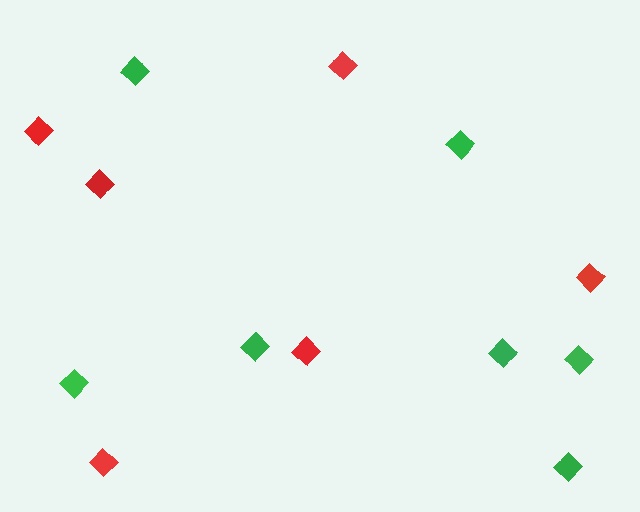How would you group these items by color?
There are 2 groups: one group of green diamonds (7) and one group of red diamonds (6).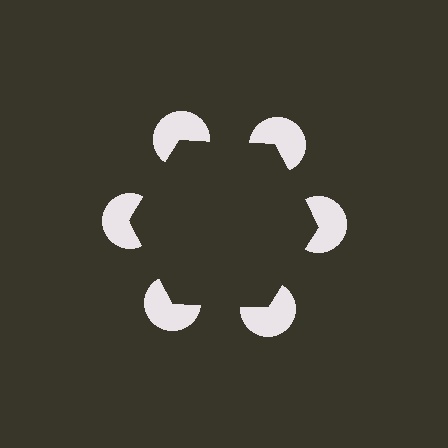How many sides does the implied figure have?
6 sides.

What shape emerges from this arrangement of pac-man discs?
An illusory hexagon — its edges are inferred from the aligned wedge cuts in the pac-man discs, not physically drawn.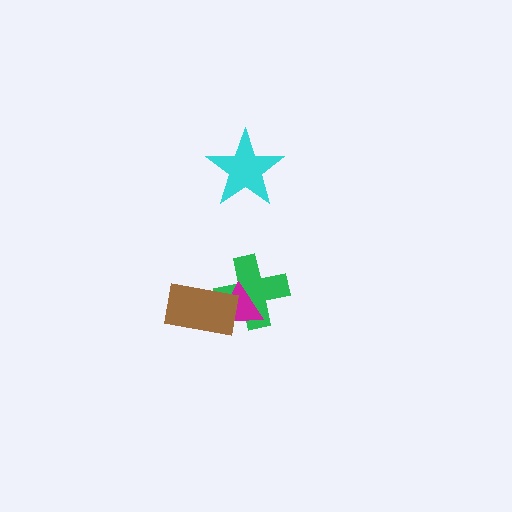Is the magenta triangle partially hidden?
Yes, it is partially covered by another shape.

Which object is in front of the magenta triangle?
The brown rectangle is in front of the magenta triangle.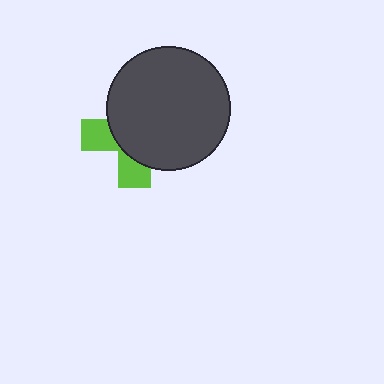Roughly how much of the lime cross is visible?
A small part of it is visible (roughly 33%).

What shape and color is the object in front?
The object in front is a dark gray circle.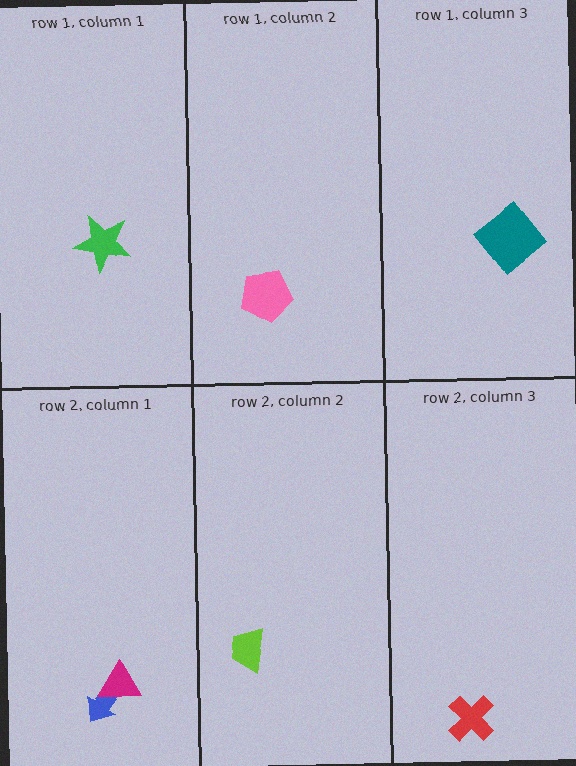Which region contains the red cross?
The row 2, column 3 region.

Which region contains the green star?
The row 1, column 1 region.